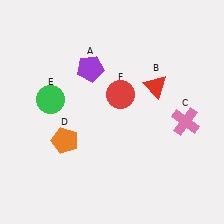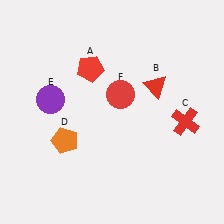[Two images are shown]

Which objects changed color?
A changed from purple to red. C changed from pink to red. E changed from green to purple.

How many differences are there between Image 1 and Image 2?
There are 3 differences between the two images.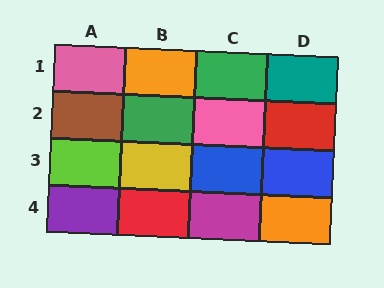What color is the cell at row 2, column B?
Green.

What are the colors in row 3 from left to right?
Lime, yellow, blue, blue.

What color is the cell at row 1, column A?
Pink.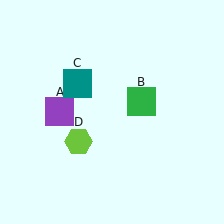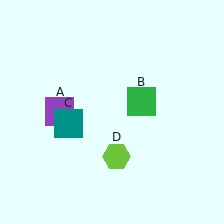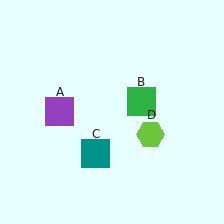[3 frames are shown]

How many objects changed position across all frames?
2 objects changed position: teal square (object C), lime hexagon (object D).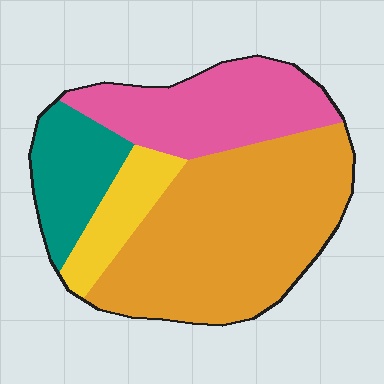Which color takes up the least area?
Yellow, at roughly 10%.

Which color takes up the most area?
Orange, at roughly 50%.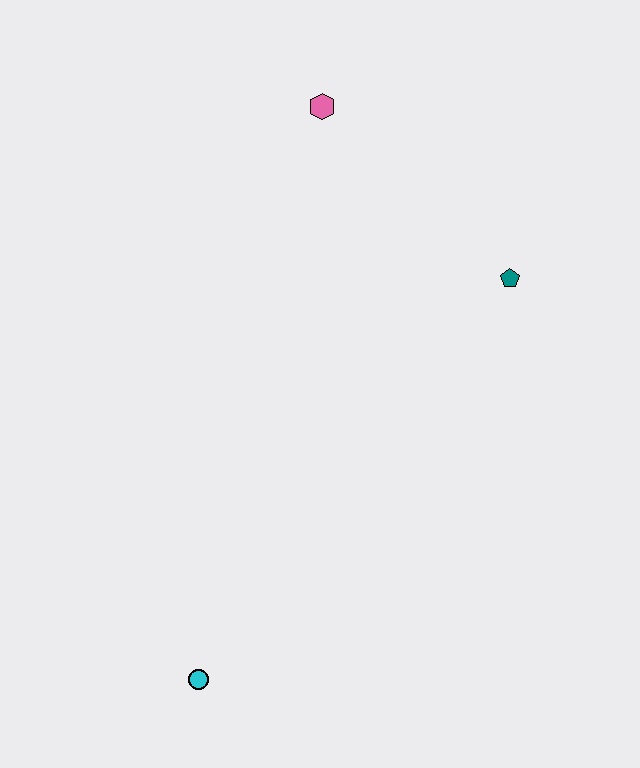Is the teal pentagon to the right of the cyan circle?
Yes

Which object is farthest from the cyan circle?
The pink hexagon is farthest from the cyan circle.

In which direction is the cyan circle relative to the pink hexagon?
The cyan circle is below the pink hexagon.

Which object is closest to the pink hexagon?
The teal pentagon is closest to the pink hexagon.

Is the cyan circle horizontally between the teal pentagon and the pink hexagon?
No